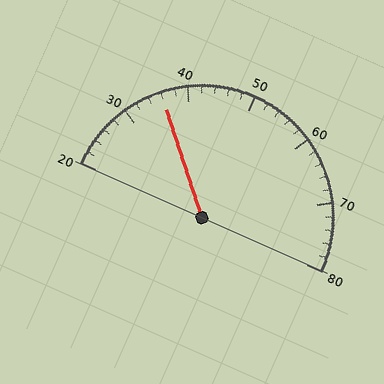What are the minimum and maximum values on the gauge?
The gauge ranges from 20 to 80.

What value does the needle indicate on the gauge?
The needle indicates approximately 36.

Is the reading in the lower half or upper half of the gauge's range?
The reading is in the lower half of the range (20 to 80).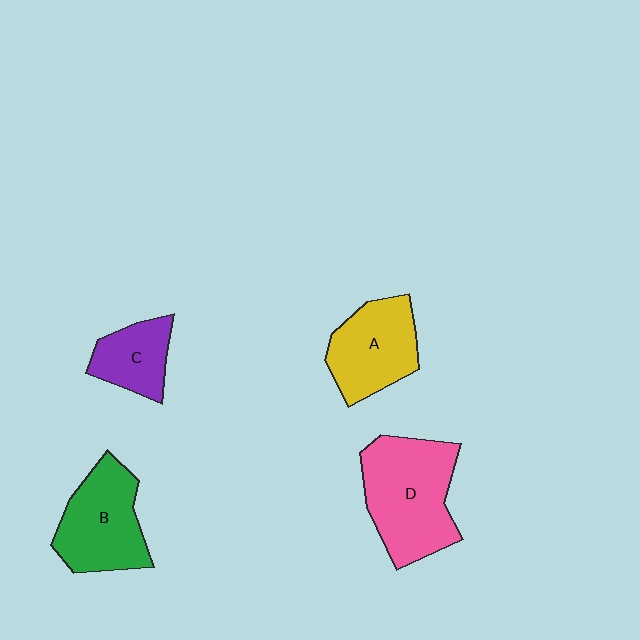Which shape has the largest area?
Shape D (pink).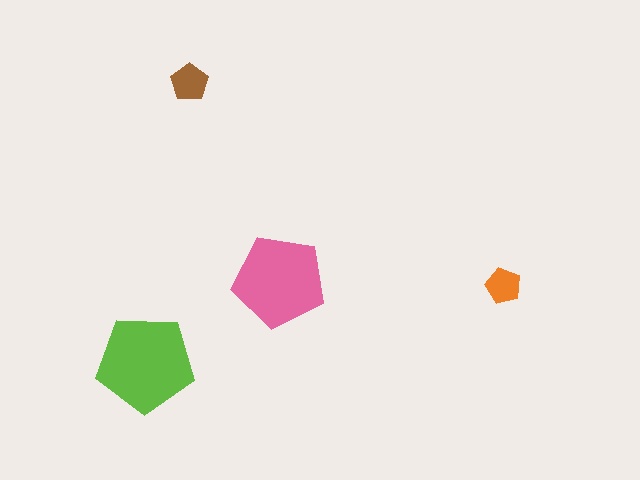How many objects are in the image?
There are 4 objects in the image.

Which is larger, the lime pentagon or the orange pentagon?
The lime one.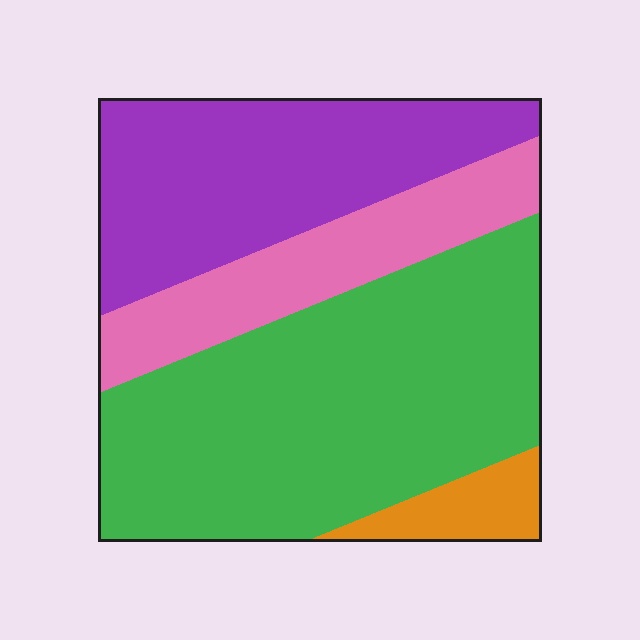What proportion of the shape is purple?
Purple covers 29% of the shape.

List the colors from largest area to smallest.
From largest to smallest: green, purple, pink, orange.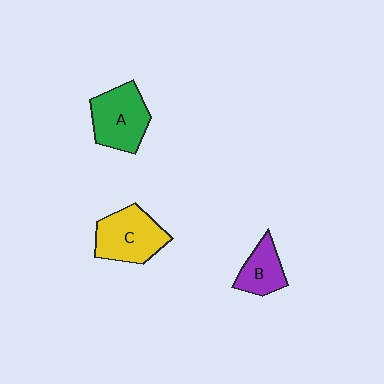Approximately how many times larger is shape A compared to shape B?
Approximately 1.5 times.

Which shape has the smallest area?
Shape B (purple).